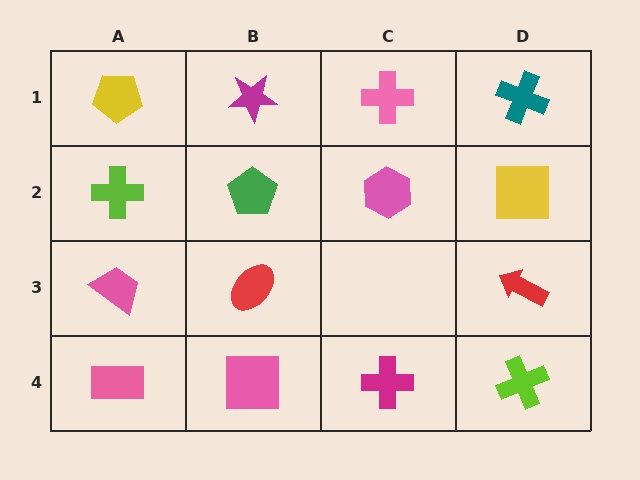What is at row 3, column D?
A red arrow.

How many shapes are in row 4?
4 shapes.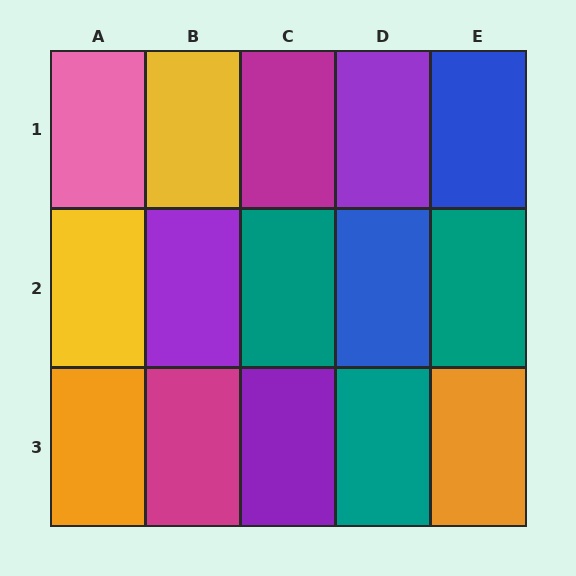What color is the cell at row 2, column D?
Blue.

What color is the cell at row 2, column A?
Yellow.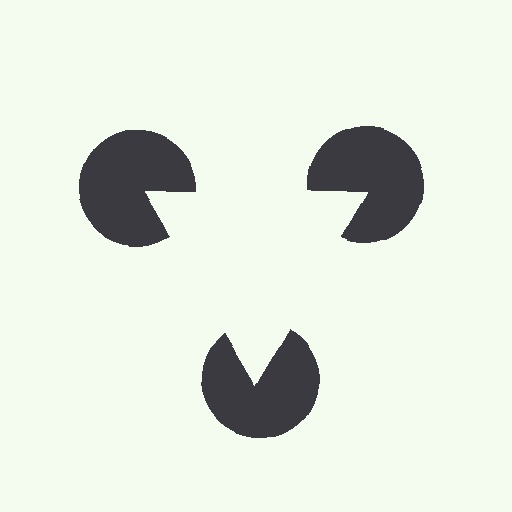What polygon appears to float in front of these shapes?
An illusory triangle — its edges are inferred from the aligned wedge cuts in the pac-man discs, not physically drawn.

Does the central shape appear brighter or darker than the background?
It typically appears slightly brighter than the background, even though no actual brightness change is drawn.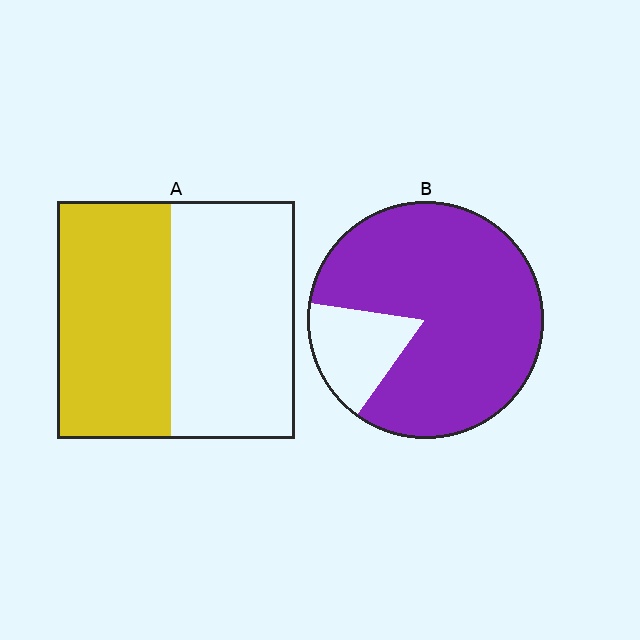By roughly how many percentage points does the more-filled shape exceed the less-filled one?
By roughly 35 percentage points (B over A).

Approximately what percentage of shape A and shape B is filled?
A is approximately 50% and B is approximately 85%.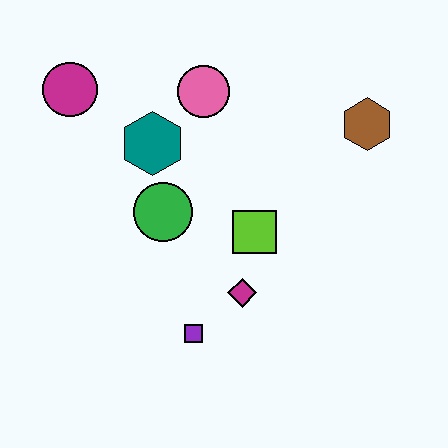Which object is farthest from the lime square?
The magenta circle is farthest from the lime square.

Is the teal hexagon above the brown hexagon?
No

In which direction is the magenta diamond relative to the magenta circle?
The magenta diamond is below the magenta circle.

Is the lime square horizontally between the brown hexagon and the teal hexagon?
Yes